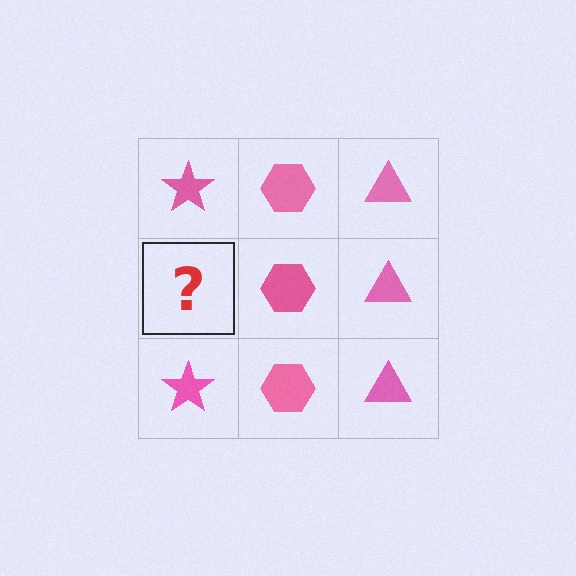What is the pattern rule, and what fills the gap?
The rule is that each column has a consistent shape. The gap should be filled with a pink star.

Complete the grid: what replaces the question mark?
The question mark should be replaced with a pink star.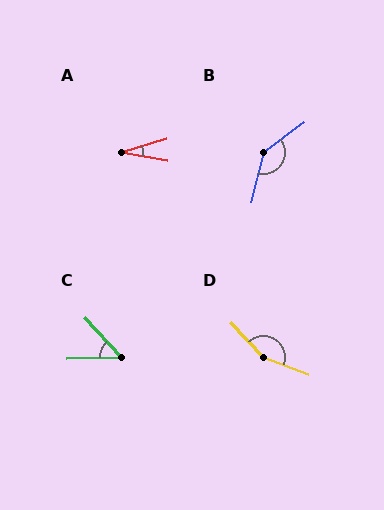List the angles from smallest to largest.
A (27°), C (49°), B (141°), D (154°).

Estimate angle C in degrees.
Approximately 49 degrees.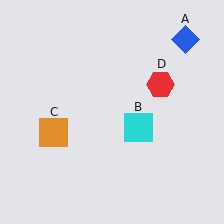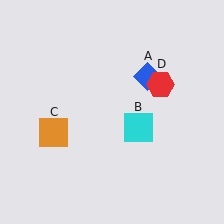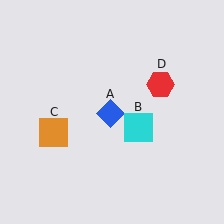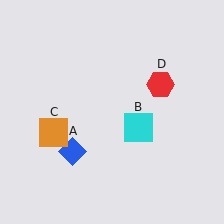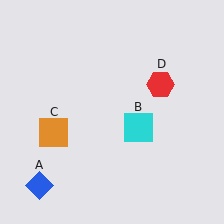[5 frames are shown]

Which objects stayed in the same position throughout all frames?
Cyan square (object B) and orange square (object C) and red hexagon (object D) remained stationary.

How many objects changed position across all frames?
1 object changed position: blue diamond (object A).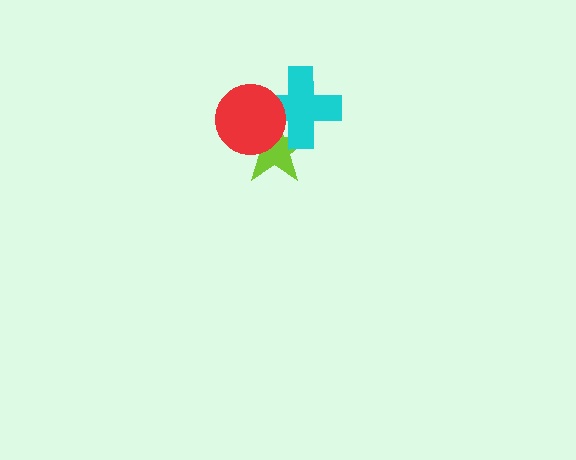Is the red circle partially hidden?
No, no other shape covers it.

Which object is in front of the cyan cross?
The red circle is in front of the cyan cross.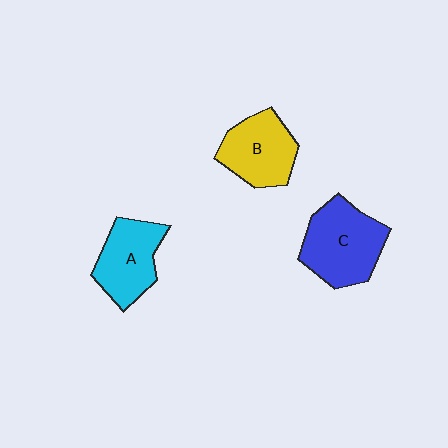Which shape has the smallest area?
Shape A (cyan).